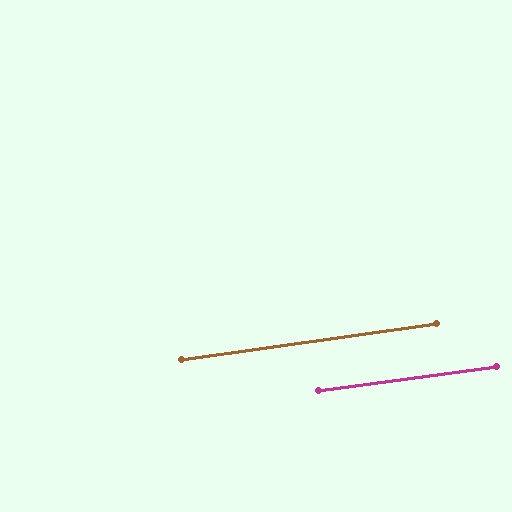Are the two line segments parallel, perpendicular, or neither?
Parallel — their directions differ by only 0.2°.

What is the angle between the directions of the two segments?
Approximately 0 degrees.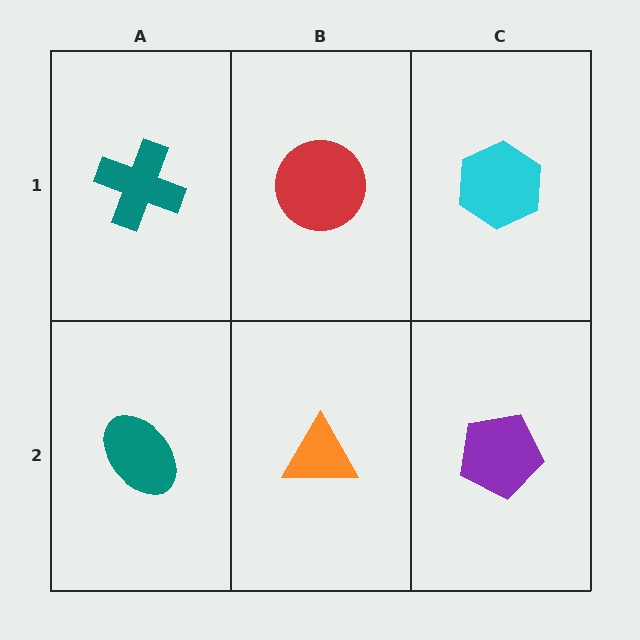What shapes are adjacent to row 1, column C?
A purple pentagon (row 2, column C), a red circle (row 1, column B).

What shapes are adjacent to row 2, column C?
A cyan hexagon (row 1, column C), an orange triangle (row 2, column B).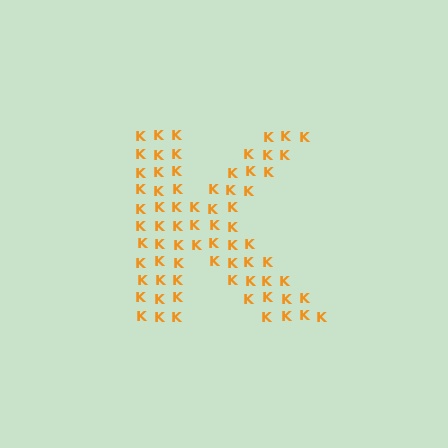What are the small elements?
The small elements are letter K's.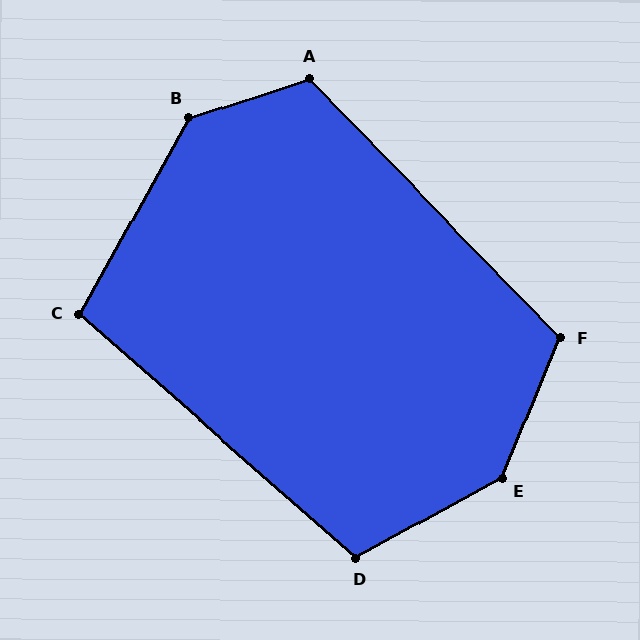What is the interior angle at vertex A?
Approximately 116 degrees (obtuse).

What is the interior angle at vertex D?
Approximately 110 degrees (obtuse).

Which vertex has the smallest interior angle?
C, at approximately 102 degrees.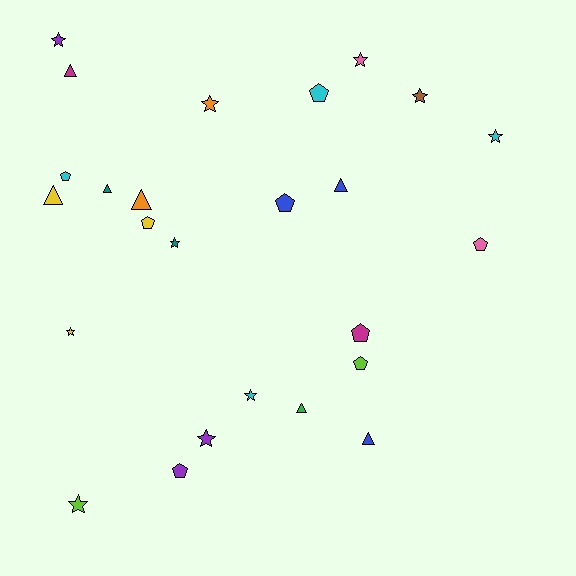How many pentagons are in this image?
There are 8 pentagons.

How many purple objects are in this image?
There are 3 purple objects.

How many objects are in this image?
There are 25 objects.